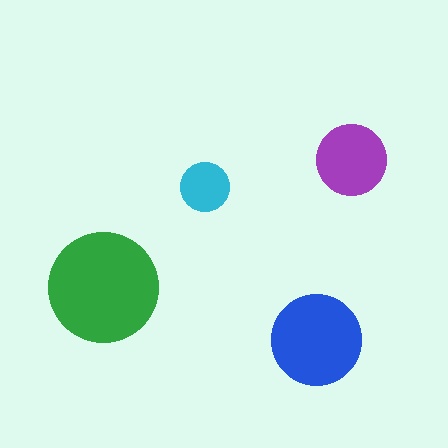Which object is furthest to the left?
The green circle is leftmost.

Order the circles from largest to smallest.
the green one, the blue one, the purple one, the cyan one.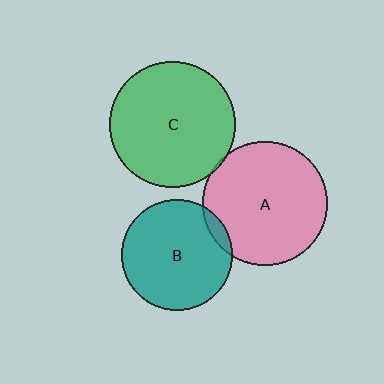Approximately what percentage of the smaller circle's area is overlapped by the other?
Approximately 5%.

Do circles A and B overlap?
Yes.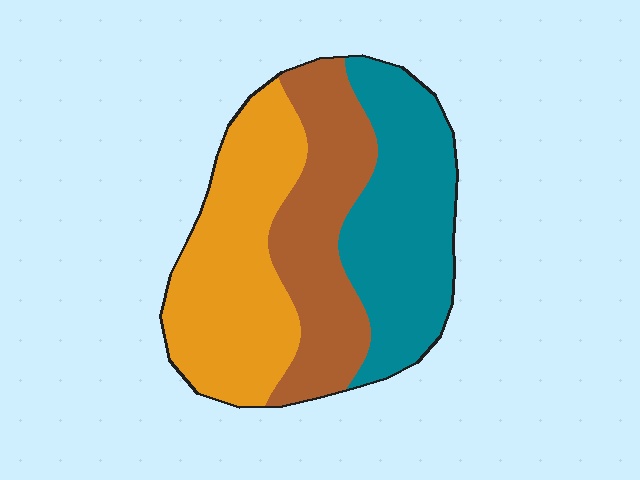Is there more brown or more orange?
Orange.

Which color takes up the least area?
Brown, at roughly 30%.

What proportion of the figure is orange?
Orange takes up between a third and a half of the figure.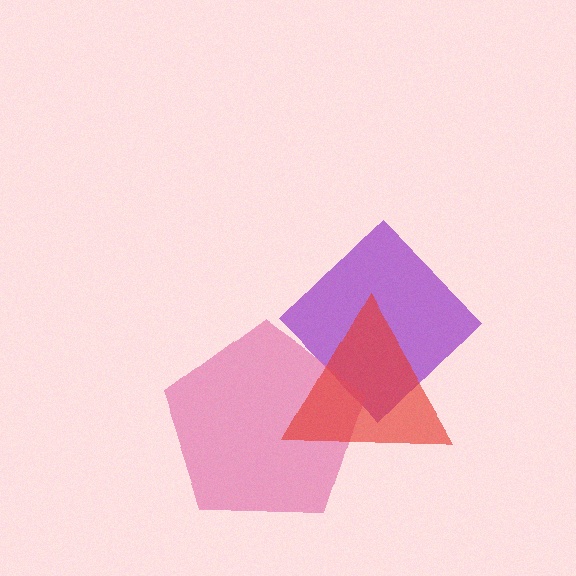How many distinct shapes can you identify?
There are 3 distinct shapes: a purple diamond, a pink pentagon, a red triangle.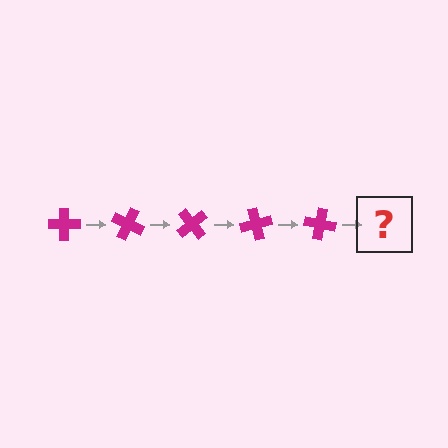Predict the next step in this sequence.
The next step is a magenta cross rotated 125 degrees.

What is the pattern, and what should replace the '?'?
The pattern is that the cross rotates 25 degrees each step. The '?' should be a magenta cross rotated 125 degrees.